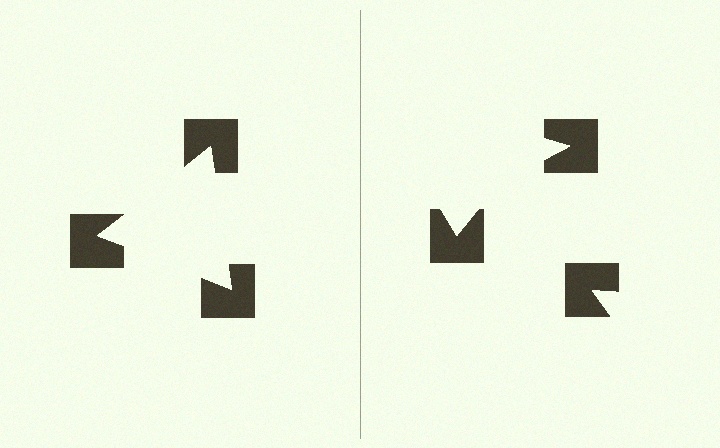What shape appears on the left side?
An illusory triangle.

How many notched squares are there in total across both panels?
6 — 3 on each side.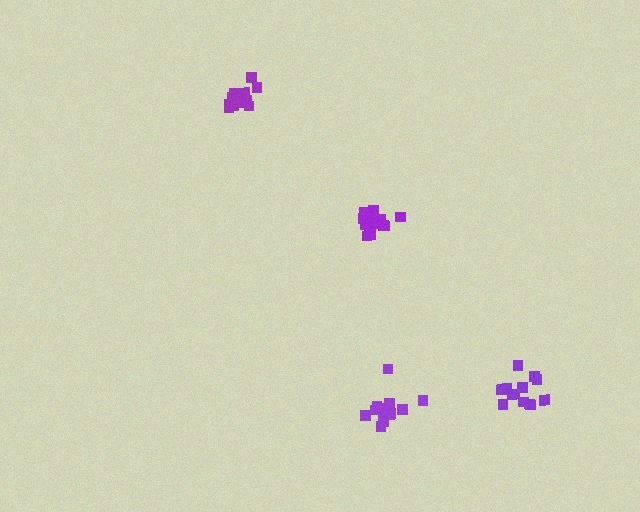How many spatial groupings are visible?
There are 4 spatial groupings.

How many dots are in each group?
Group 1: 13 dots, Group 2: 11 dots, Group 3: 15 dots, Group 4: 13 dots (52 total).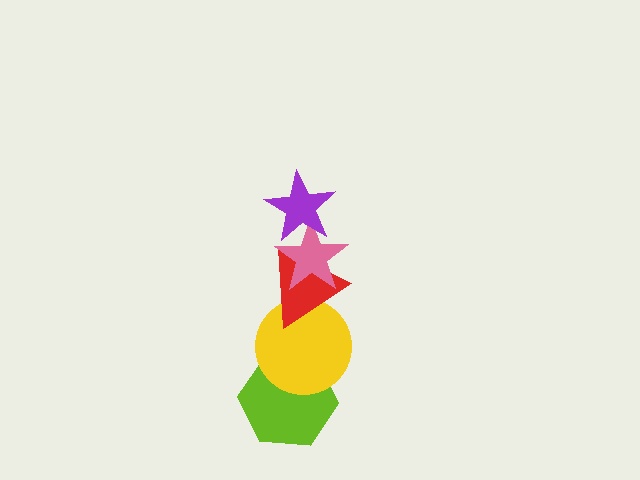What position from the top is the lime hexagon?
The lime hexagon is 5th from the top.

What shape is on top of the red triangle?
The pink star is on top of the red triangle.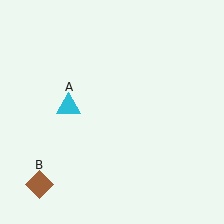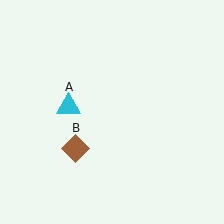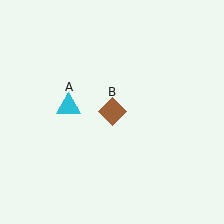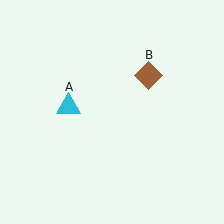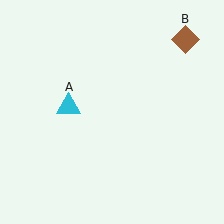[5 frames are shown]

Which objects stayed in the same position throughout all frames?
Cyan triangle (object A) remained stationary.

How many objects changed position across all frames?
1 object changed position: brown diamond (object B).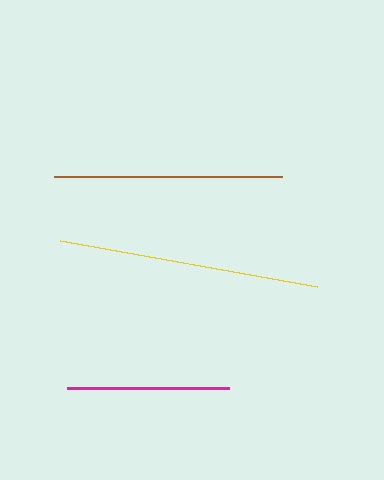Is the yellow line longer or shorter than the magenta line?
The yellow line is longer than the magenta line.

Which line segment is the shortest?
The magenta line is the shortest at approximately 162 pixels.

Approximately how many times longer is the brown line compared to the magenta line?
The brown line is approximately 1.4 times the length of the magenta line.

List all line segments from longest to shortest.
From longest to shortest: yellow, brown, magenta.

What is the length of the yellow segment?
The yellow segment is approximately 261 pixels long.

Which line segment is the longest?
The yellow line is the longest at approximately 261 pixels.